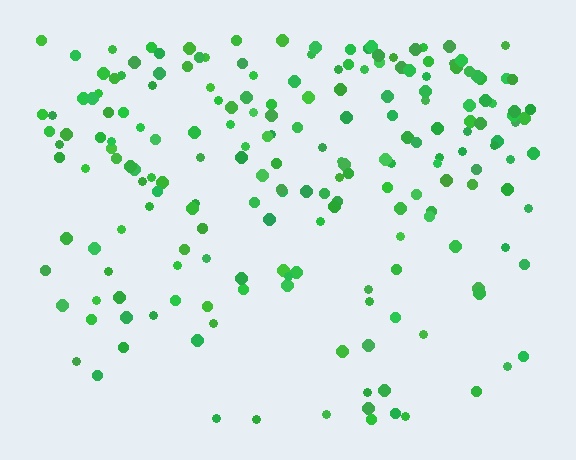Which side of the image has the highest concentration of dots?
The top.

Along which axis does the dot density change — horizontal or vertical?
Vertical.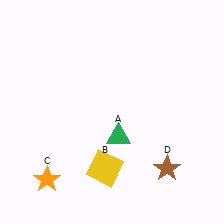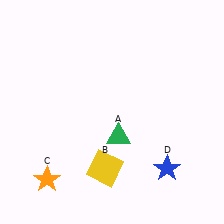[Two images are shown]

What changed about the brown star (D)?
In Image 1, D is brown. In Image 2, it changed to blue.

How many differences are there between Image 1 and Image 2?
There is 1 difference between the two images.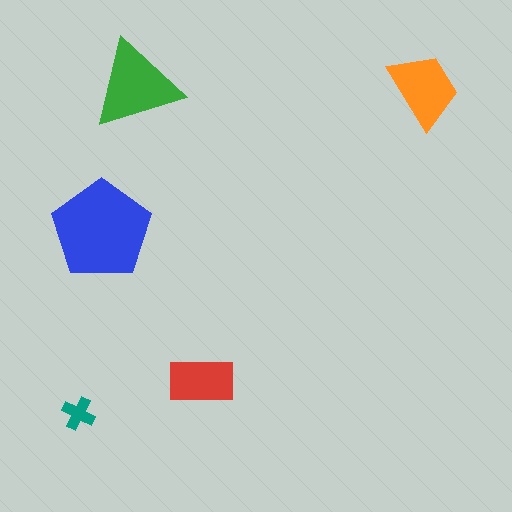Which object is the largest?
The blue pentagon.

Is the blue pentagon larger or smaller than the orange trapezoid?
Larger.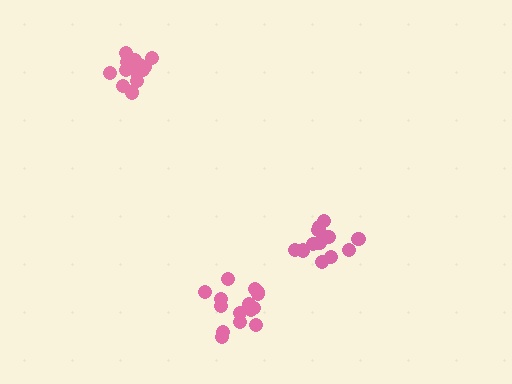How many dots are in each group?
Group 1: 14 dots, Group 2: 15 dots, Group 3: 15 dots (44 total).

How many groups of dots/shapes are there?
There are 3 groups.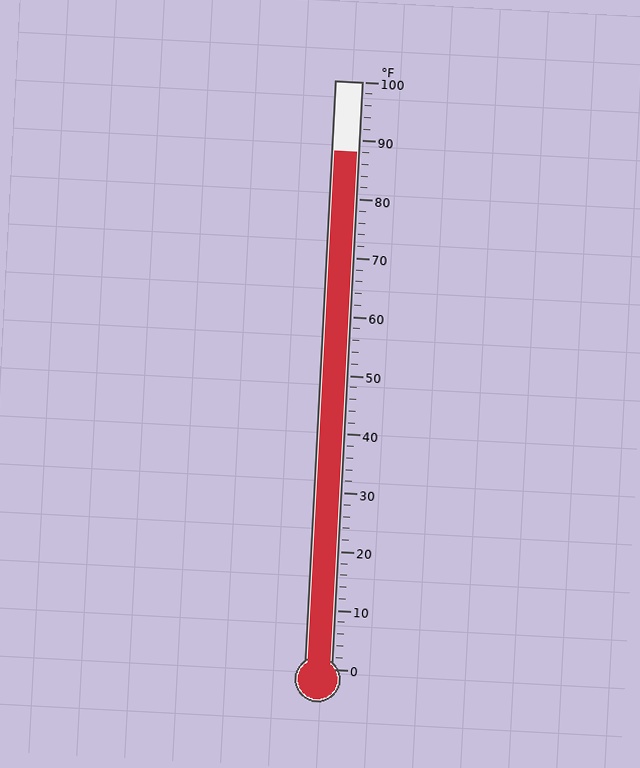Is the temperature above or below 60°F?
The temperature is above 60°F.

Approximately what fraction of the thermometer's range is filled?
The thermometer is filled to approximately 90% of its range.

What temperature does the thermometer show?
The thermometer shows approximately 88°F.